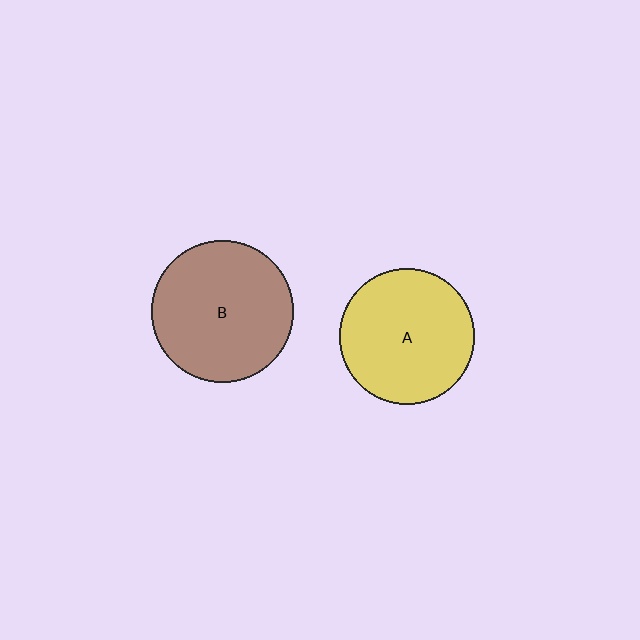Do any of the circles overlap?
No, none of the circles overlap.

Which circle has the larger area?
Circle B (brown).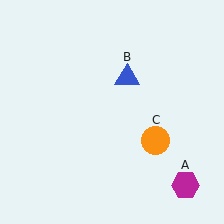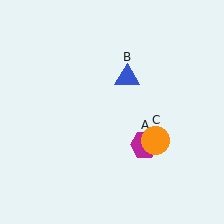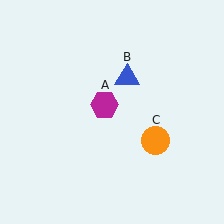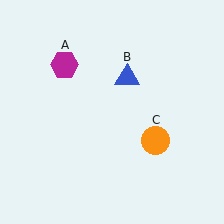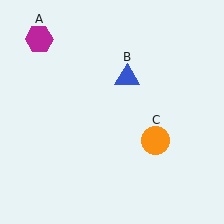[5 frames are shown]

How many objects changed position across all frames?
1 object changed position: magenta hexagon (object A).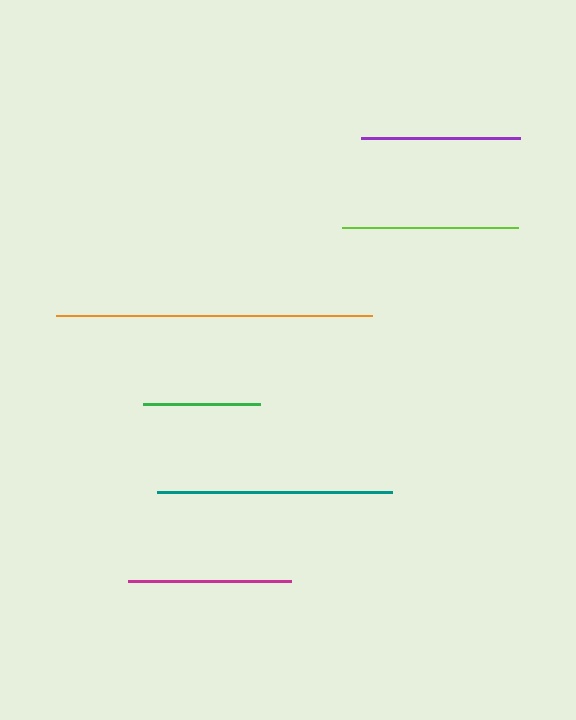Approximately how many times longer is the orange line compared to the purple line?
The orange line is approximately 2.0 times the length of the purple line.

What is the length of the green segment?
The green segment is approximately 117 pixels long.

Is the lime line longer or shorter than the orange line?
The orange line is longer than the lime line.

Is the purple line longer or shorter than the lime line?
The lime line is longer than the purple line.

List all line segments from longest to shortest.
From longest to shortest: orange, teal, lime, magenta, purple, green.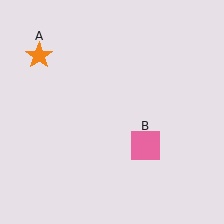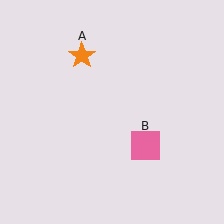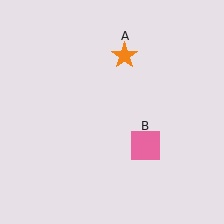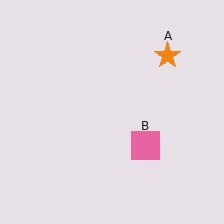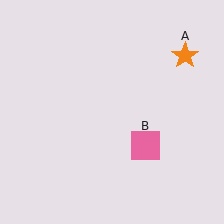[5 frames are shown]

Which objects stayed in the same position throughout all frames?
Pink square (object B) remained stationary.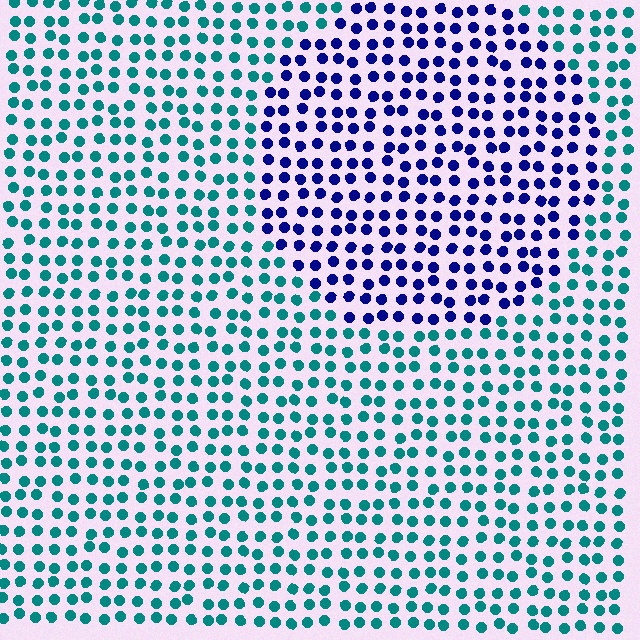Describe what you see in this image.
The image is filled with small teal elements in a uniform arrangement. A circle-shaped region is visible where the elements are tinted to a slightly different hue, forming a subtle color boundary.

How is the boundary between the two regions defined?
The boundary is defined purely by a slight shift in hue (about 60 degrees). Spacing, size, and orientation are identical on both sides.